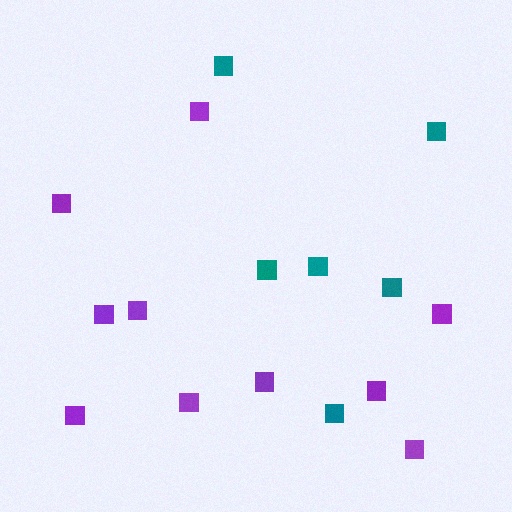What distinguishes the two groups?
There are 2 groups: one group of purple squares (10) and one group of teal squares (6).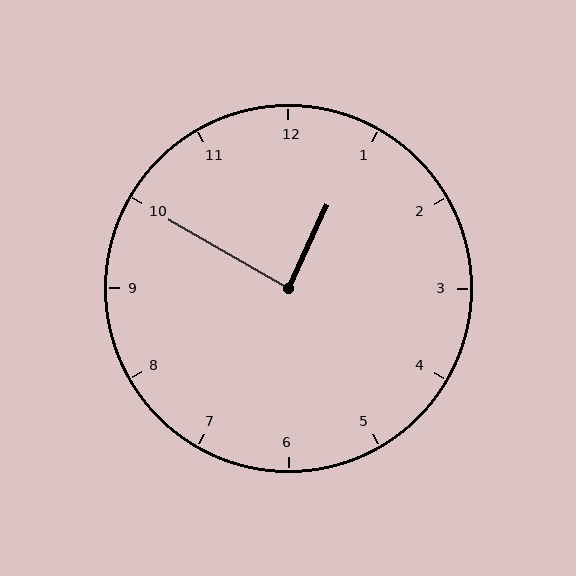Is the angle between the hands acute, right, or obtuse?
It is right.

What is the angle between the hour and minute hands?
Approximately 85 degrees.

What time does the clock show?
12:50.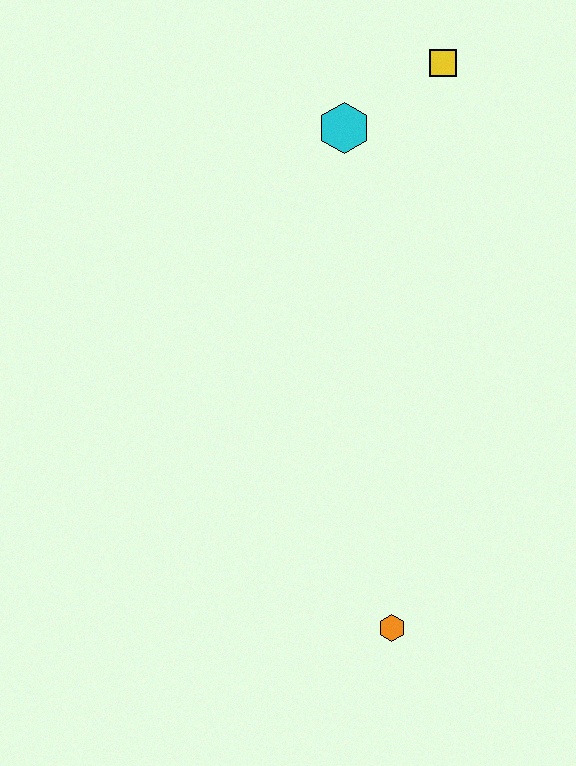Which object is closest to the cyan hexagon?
The yellow square is closest to the cyan hexagon.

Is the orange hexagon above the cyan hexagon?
No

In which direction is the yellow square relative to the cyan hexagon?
The yellow square is to the right of the cyan hexagon.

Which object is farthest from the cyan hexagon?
The orange hexagon is farthest from the cyan hexagon.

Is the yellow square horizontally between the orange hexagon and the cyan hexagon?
No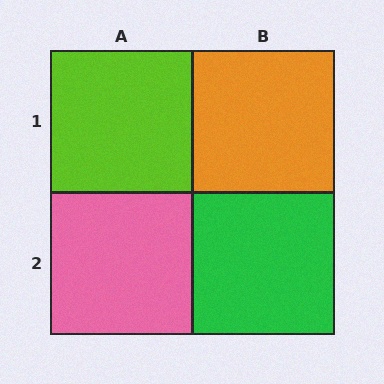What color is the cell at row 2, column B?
Green.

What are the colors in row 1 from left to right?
Lime, orange.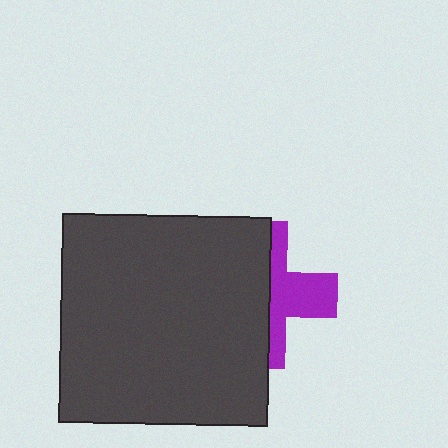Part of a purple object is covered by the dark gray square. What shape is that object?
It is a cross.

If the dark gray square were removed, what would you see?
You would see the complete purple cross.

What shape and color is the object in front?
The object in front is a dark gray square.